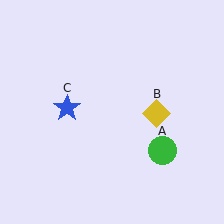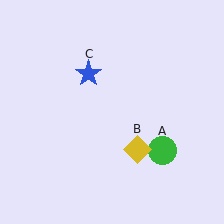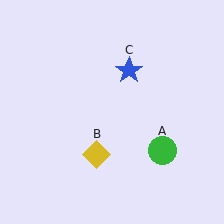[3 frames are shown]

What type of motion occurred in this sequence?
The yellow diamond (object B), blue star (object C) rotated clockwise around the center of the scene.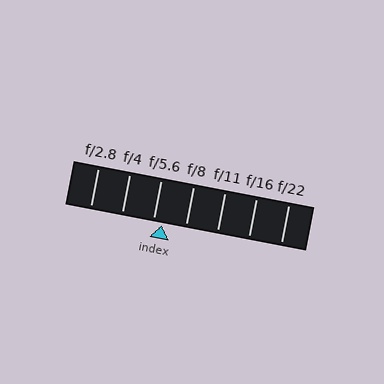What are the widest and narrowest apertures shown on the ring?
The widest aperture shown is f/2.8 and the narrowest is f/22.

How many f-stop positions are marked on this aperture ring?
There are 7 f-stop positions marked.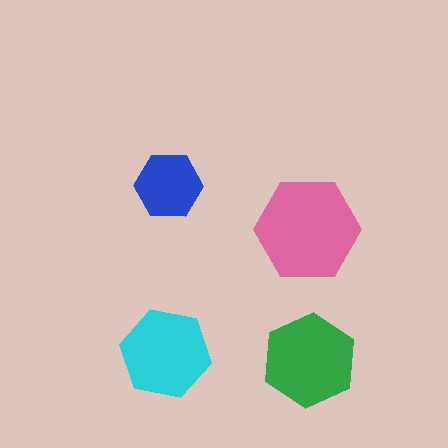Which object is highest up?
The blue hexagon is topmost.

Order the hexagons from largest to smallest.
the pink one, the green one, the cyan one, the blue one.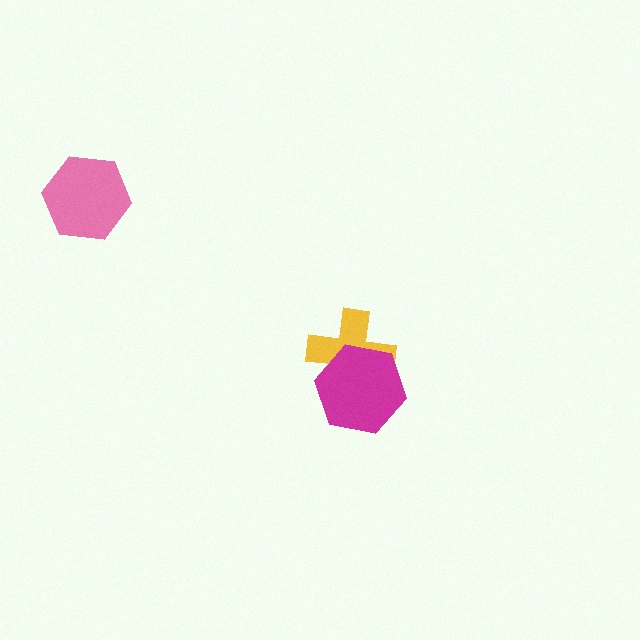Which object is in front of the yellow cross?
The magenta hexagon is in front of the yellow cross.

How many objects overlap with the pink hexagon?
0 objects overlap with the pink hexagon.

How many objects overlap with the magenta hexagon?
1 object overlaps with the magenta hexagon.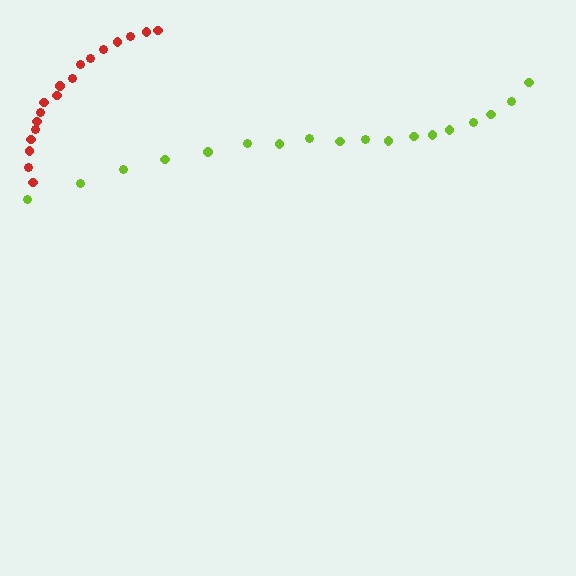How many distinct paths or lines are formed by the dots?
There are 2 distinct paths.